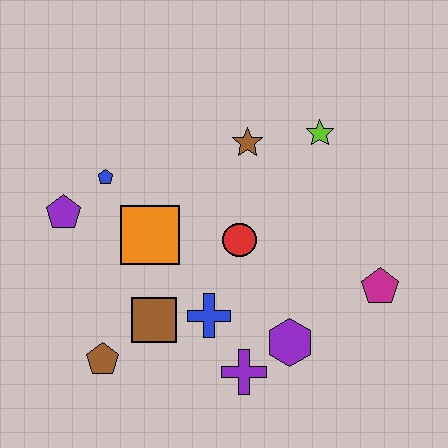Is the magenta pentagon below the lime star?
Yes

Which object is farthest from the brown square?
The lime star is farthest from the brown square.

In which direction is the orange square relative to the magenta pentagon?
The orange square is to the left of the magenta pentagon.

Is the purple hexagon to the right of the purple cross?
Yes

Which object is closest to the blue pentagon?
The purple pentagon is closest to the blue pentagon.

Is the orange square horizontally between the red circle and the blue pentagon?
Yes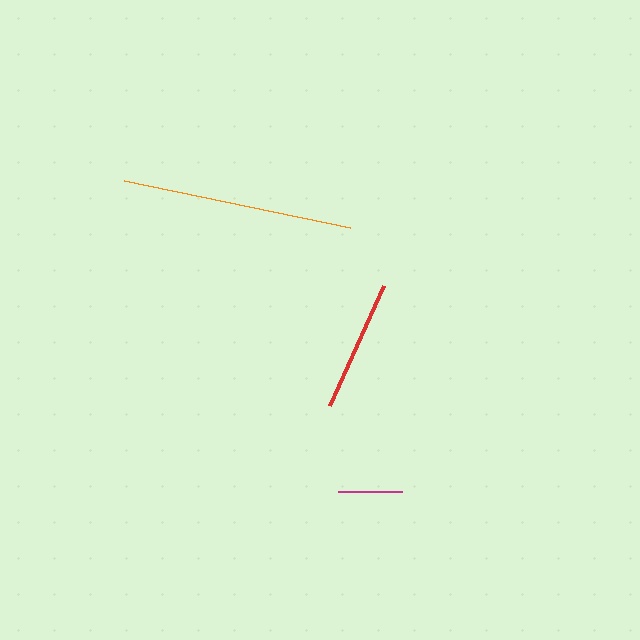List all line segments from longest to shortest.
From longest to shortest: orange, red, magenta.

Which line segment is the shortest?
The magenta line is the shortest at approximately 63 pixels.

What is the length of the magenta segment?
The magenta segment is approximately 63 pixels long.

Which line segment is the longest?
The orange line is the longest at approximately 230 pixels.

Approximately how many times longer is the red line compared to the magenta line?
The red line is approximately 2.1 times the length of the magenta line.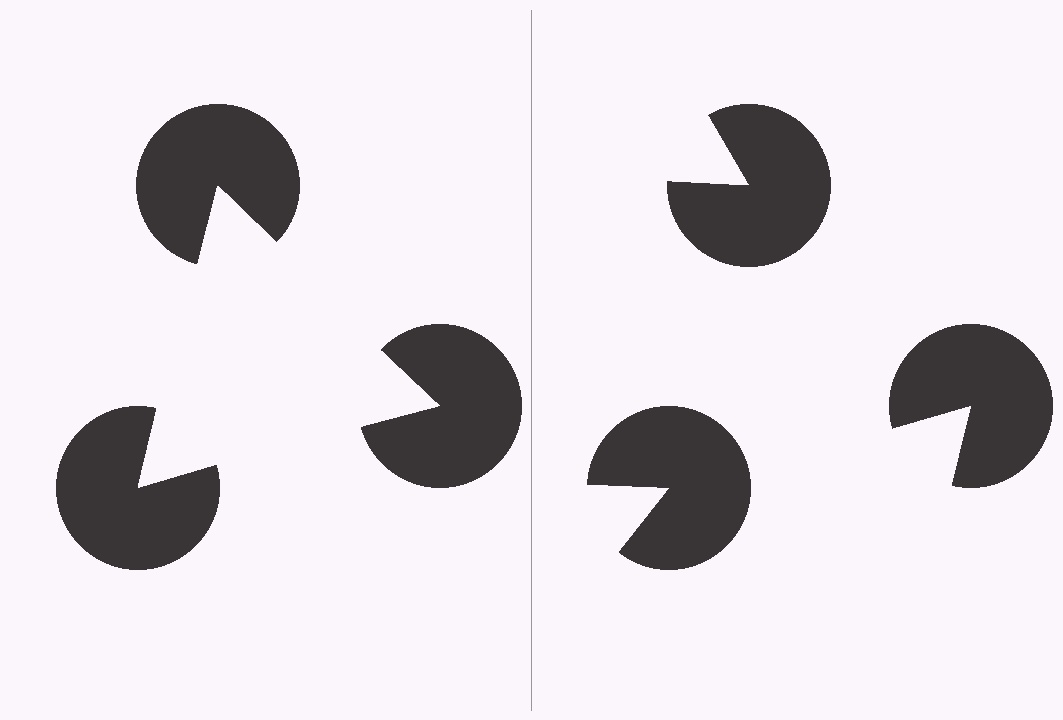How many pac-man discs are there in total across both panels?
6 — 3 on each side.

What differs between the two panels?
The pac-man discs are positioned identically on both sides; only the wedge orientations differ. On the left they align to a triangle; on the right they are misaligned.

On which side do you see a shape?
An illusory triangle appears on the left side. On the right side the wedge cuts are rotated, so no coherent shape forms.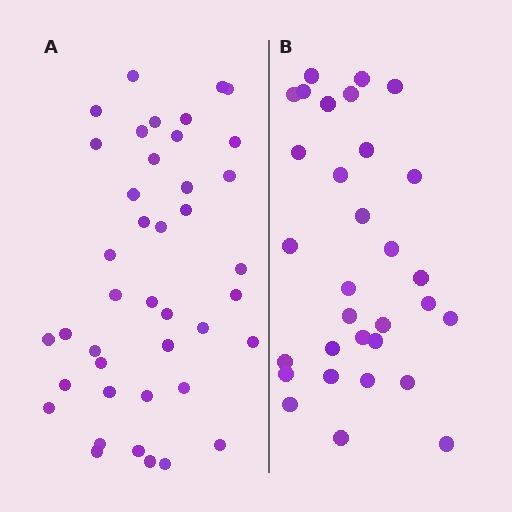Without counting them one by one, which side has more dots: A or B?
Region A (the left region) has more dots.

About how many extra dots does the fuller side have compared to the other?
Region A has roughly 10 or so more dots than region B.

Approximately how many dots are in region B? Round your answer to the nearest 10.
About 30 dots. (The exact count is 31, which rounds to 30.)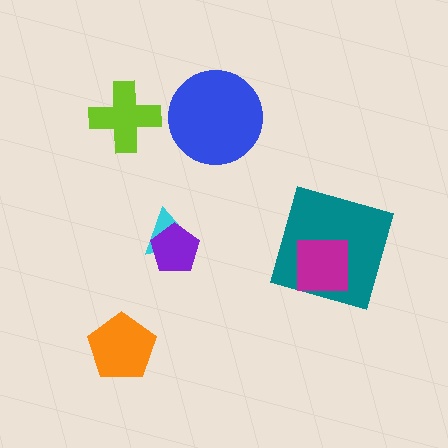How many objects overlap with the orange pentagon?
0 objects overlap with the orange pentagon.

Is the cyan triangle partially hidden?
Yes, it is partially covered by another shape.